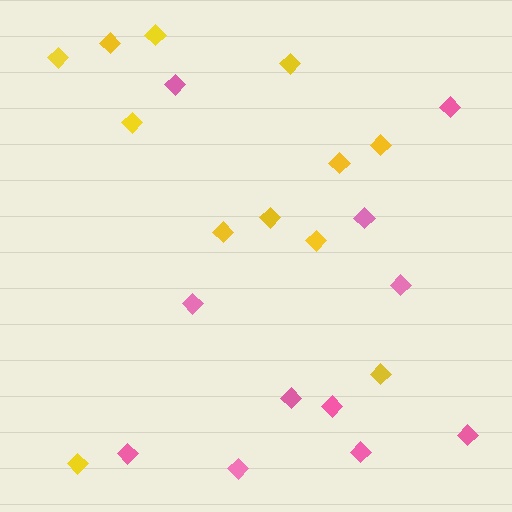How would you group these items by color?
There are 2 groups: one group of pink diamonds (11) and one group of yellow diamonds (12).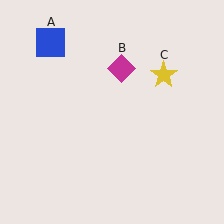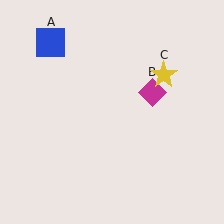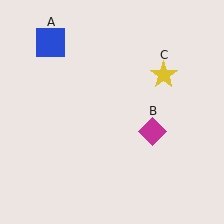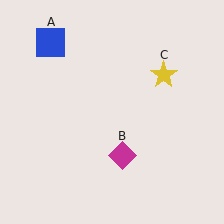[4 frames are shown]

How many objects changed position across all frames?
1 object changed position: magenta diamond (object B).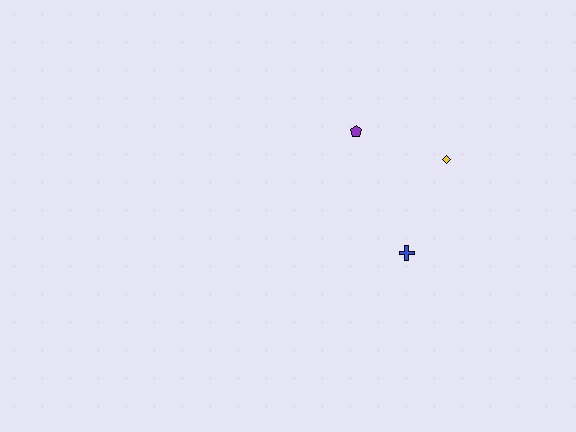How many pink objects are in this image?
There are no pink objects.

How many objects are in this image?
There are 3 objects.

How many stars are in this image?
There are no stars.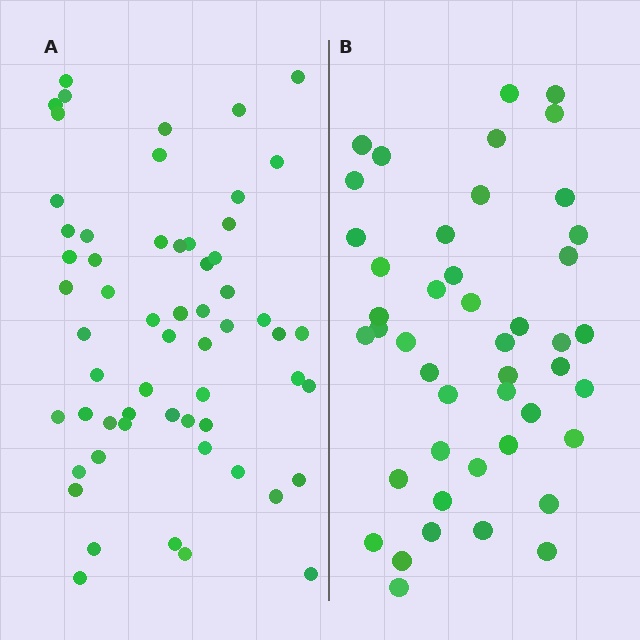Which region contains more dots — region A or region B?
Region A (the left region) has more dots.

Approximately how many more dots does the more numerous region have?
Region A has approximately 15 more dots than region B.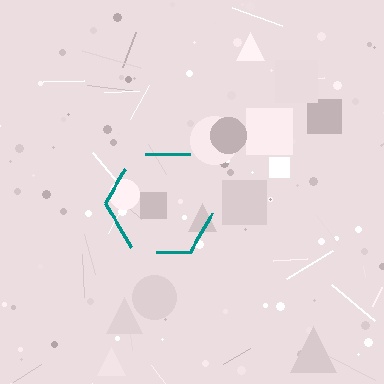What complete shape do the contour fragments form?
The contour fragments form a hexagon.